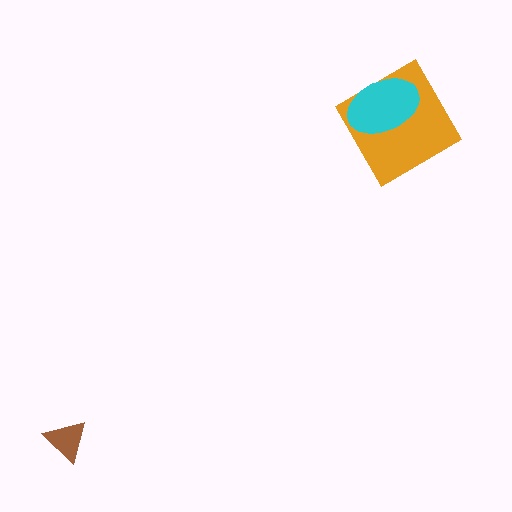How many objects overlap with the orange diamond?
1 object overlaps with the orange diamond.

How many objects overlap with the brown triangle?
0 objects overlap with the brown triangle.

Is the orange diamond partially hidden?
Yes, it is partially covered by another shape.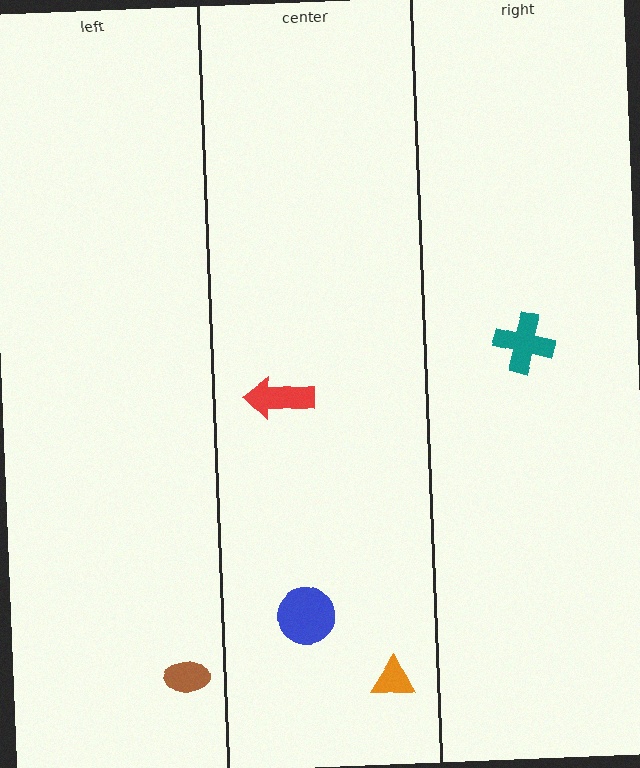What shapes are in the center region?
The blue circle, the orange triangle, the red arrow.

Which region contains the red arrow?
The center region.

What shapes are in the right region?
The teal cross.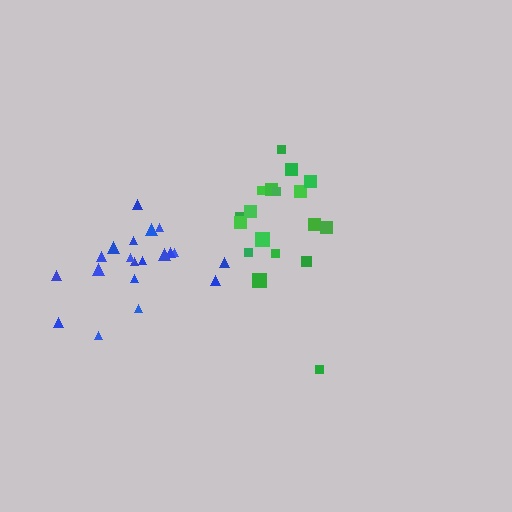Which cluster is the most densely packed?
Blue.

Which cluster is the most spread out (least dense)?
Green.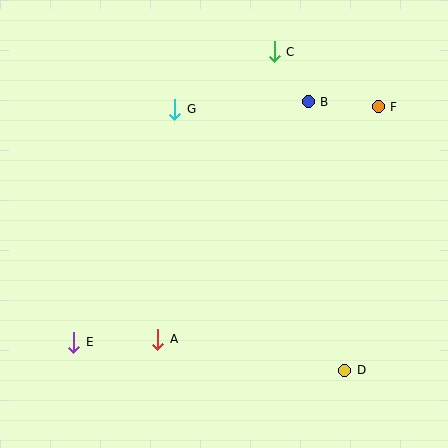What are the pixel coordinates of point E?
Point E is at (74, 342).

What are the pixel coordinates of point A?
Point A is at (158, 339).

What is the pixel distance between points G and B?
The distance between G and B is 134 pixels.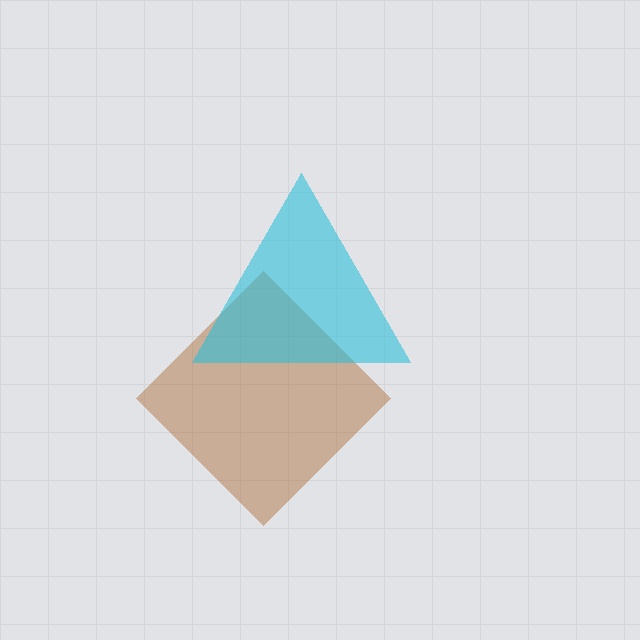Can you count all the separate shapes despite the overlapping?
Yes, there are 2 separate shapes.